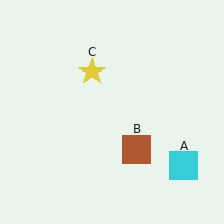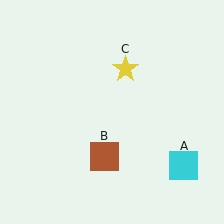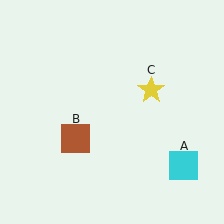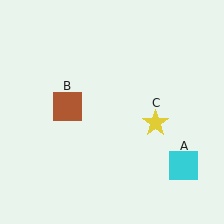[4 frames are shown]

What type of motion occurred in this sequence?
The brown square (object B), yellow star (object C) rotated clockwise around the center of the scene.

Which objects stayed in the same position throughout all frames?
Cyan square (object A) remained stationary.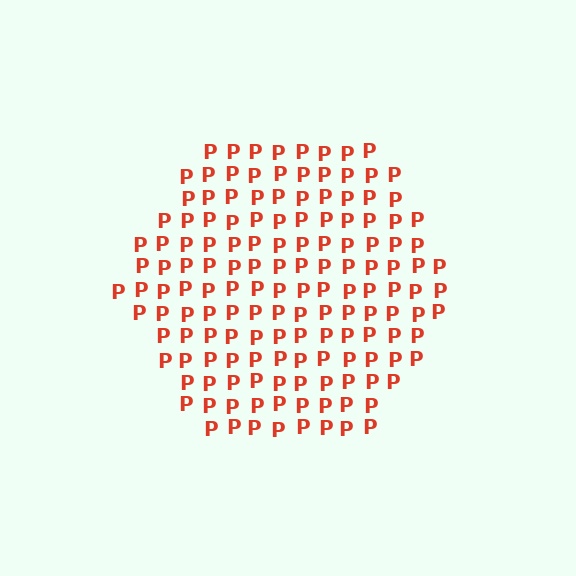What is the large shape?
The large shape is a hexagon.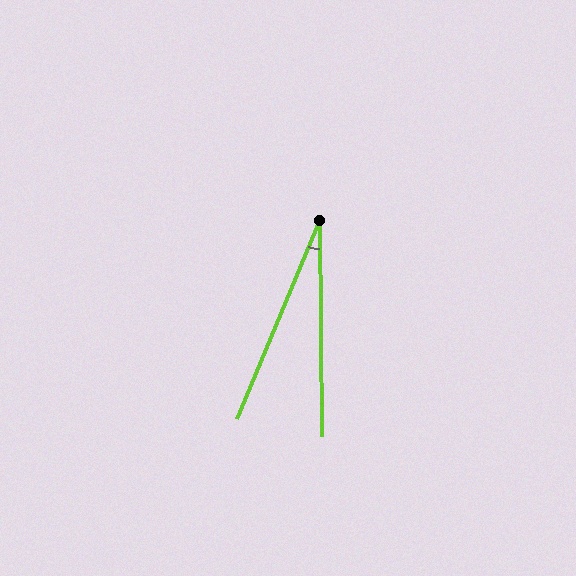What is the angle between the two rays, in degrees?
Approximately 23 degrees.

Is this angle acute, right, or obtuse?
It is acute.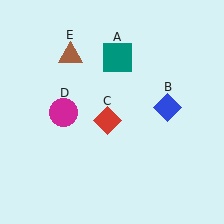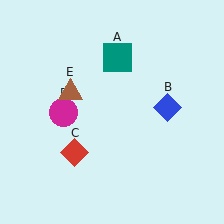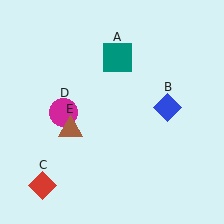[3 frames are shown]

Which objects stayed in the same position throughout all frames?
Teal square (object A) and blue diamond (object B) and magenta circle (object D) remained stationary.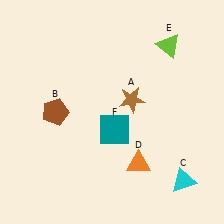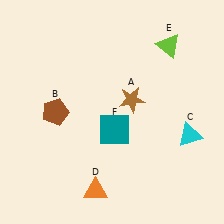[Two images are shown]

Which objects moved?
The objects that moved are: the cyan triangle (C), the orange triangle (D).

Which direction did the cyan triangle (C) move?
The cyan triangle (C) moved up.